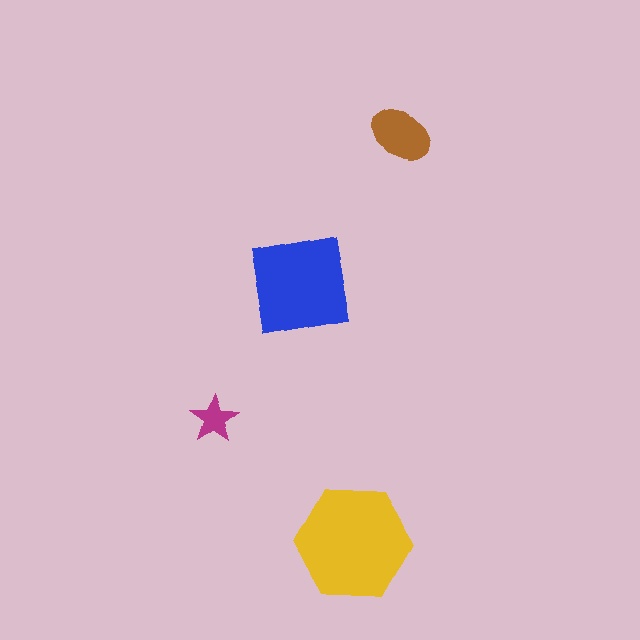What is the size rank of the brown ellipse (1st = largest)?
3rd.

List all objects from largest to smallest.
The yellow hexagon, the blue square, the brown ellipse, the magenta star.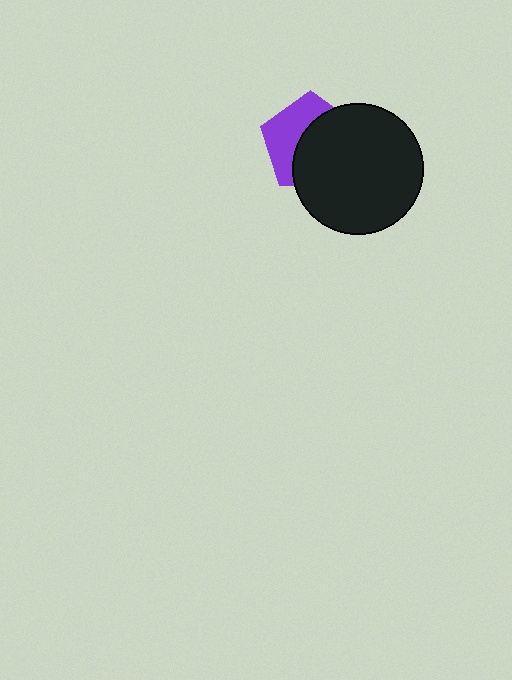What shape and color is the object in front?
The object in front is a black circle.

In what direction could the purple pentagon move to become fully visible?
The purple pentagon could move toward the upper-left. That would shift it out from behind the black circle entirely.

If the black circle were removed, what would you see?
You would see the complete purple pentagon.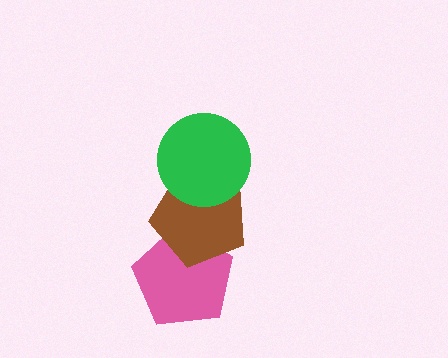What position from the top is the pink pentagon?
The pink pentagon is 3rd from the top.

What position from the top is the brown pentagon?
The brown pentagon is 2nd from the top.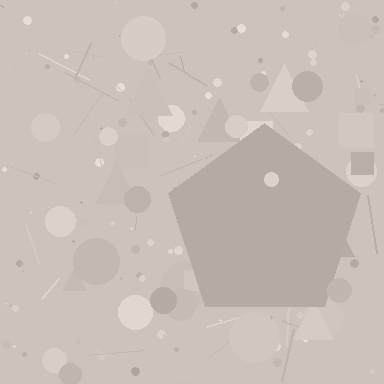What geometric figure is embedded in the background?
A pentagon is embedded in the background.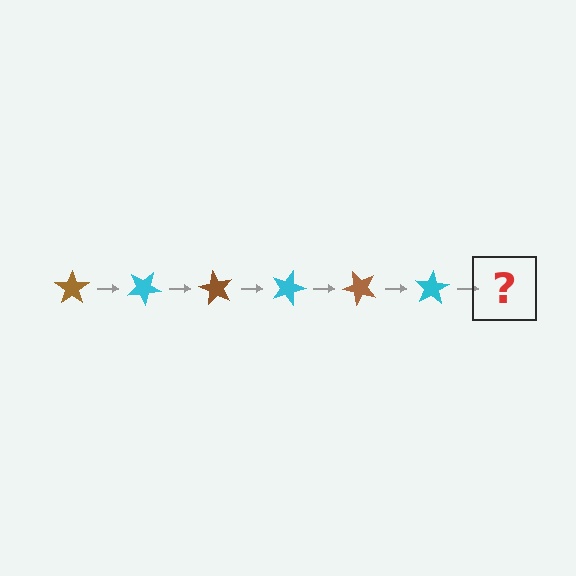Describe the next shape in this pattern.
It should be a brown star, rotated 180 degrees from the start.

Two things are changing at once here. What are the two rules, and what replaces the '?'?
The two rules are that it rotates 30 degrees each step and the color cycles through brown and cyan. The '?' should be a brown star, rotated 180 degrees from the start.